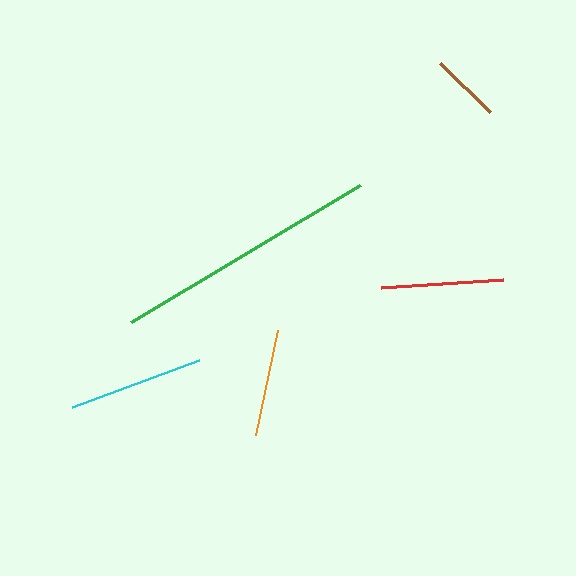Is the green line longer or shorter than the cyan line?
The green line is longer than the cyan line.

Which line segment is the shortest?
The brown line is the shortest at approximately 70 pixels.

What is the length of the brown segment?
The brown segment is approximately 70 pixels long.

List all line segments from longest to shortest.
From longest to shortest: green, cyan, red, orange, brown.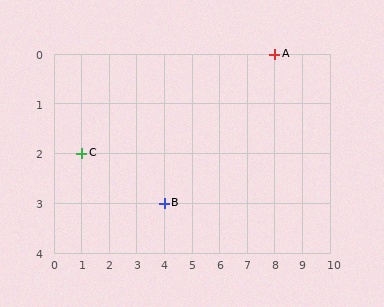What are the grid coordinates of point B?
Point B is at grid coordinates (4, 3).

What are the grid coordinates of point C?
Point C is at grid coordinates (1, 2).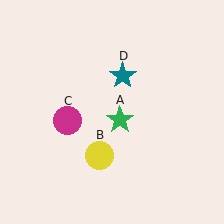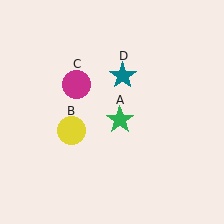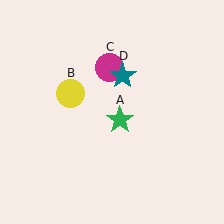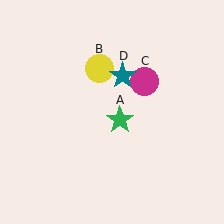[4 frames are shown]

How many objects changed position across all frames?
2 objects changed position: yellow circle (object B), magenta circle (object C).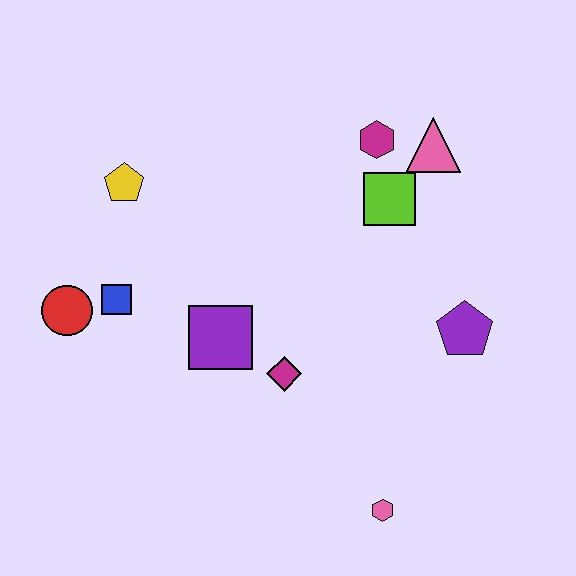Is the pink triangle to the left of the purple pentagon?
Yes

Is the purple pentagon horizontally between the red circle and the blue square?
No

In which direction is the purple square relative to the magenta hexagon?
The purple square is below the magenta hexagon.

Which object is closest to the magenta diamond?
The purple square is closest to the magenta diamond.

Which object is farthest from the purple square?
The pink triangle is farthest from the purple square.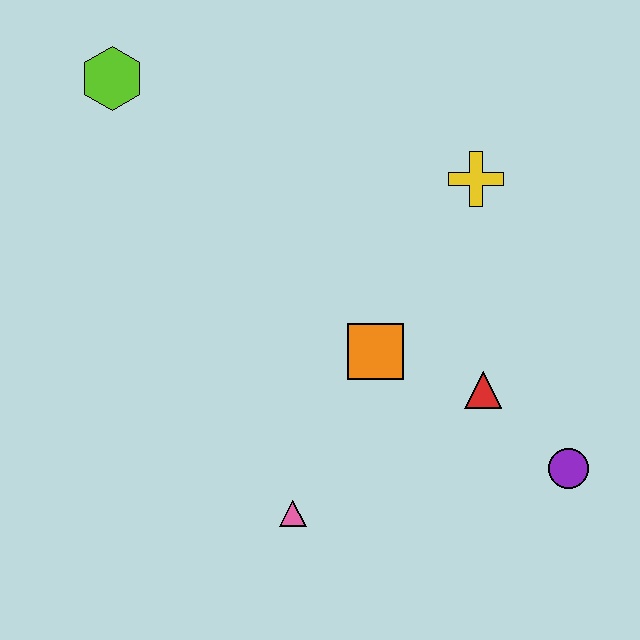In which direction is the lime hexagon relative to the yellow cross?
The lime hexagon is to the left of the yellow cross.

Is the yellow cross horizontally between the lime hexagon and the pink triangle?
No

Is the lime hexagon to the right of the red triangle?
No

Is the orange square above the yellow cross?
No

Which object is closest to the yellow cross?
The orange square is closest to the yellow cross.